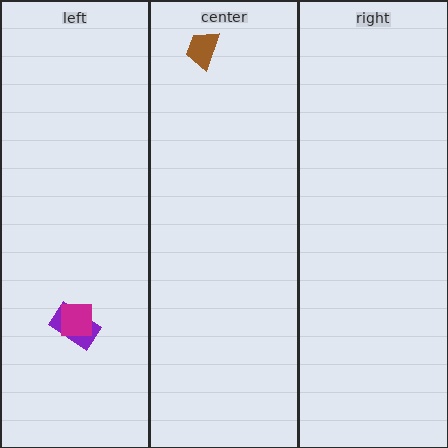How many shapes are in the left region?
2.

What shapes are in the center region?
The brown trapezoid.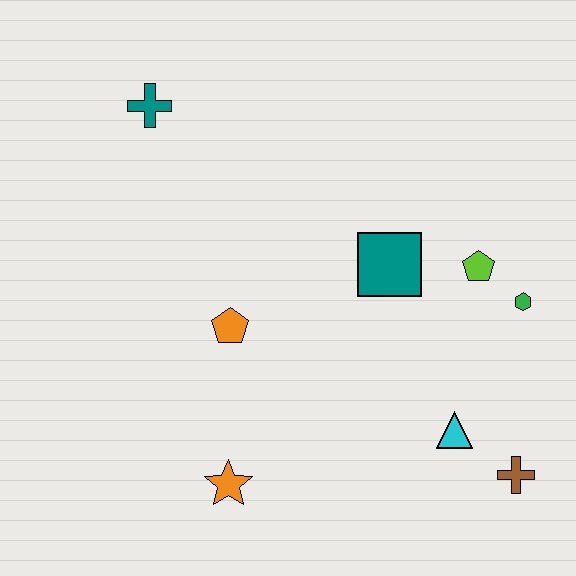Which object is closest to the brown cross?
The cyan triangle is closest to the brown cross.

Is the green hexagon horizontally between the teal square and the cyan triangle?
No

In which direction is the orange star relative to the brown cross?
The orange star is to the left of the brown cross.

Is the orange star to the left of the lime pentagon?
Yes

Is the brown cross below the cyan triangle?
Yes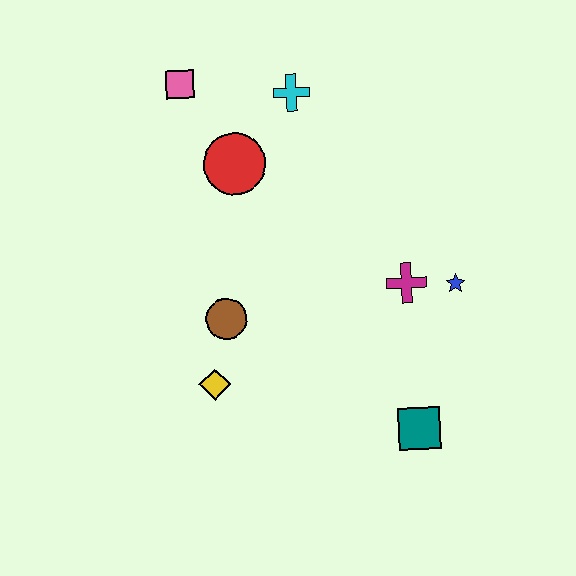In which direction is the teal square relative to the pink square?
The teal square is below the pink square.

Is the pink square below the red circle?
No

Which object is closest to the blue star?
The magenta cross is closest to the blue star.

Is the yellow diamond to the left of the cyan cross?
Yes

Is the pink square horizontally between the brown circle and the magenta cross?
No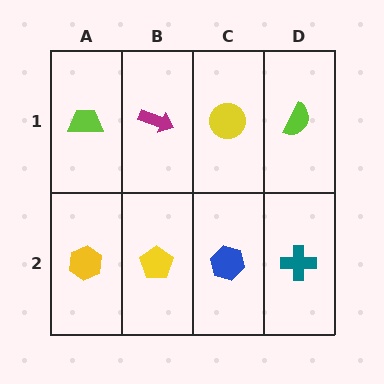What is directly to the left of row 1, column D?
A yellow circle.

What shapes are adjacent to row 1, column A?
A yellow hexagon (row 2, column A), a magenta arrow (row 1, column B).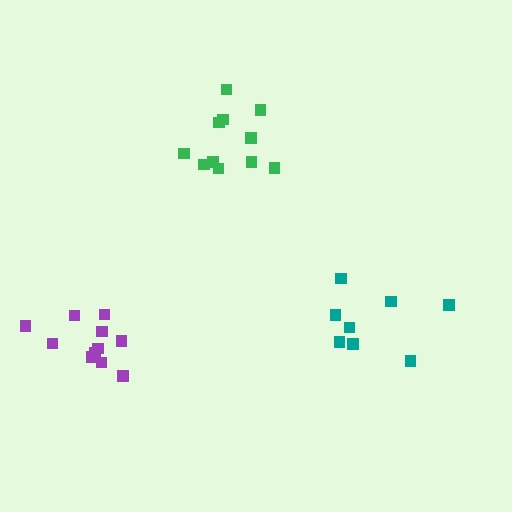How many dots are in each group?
Group 1: 8 dots, Group 2: 11 dots, Group 3: 11 dots (30 total).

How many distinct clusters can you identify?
There are 3 distinct clusters.